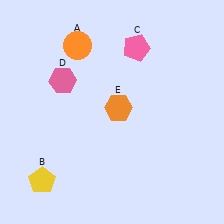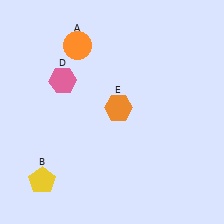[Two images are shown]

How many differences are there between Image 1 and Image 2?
There is 1 difference between the two images.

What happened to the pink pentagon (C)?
The pink pentagon (C) was removed in Image 2. It was in the top-right area of Image 1.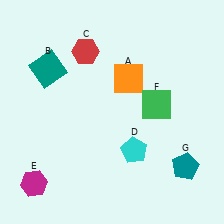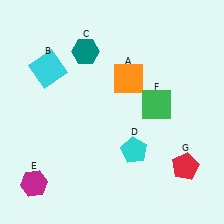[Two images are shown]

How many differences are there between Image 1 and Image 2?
There are 3 differences between the two images.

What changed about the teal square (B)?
In Image 1, B is teal. In Image 2, it changed to cyan.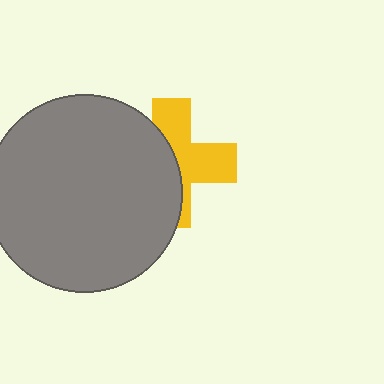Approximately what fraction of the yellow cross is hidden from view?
Roughly 50% of the yellow cross is hidden behind the gray circle.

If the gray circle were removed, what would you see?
You would see the complete yellow cross.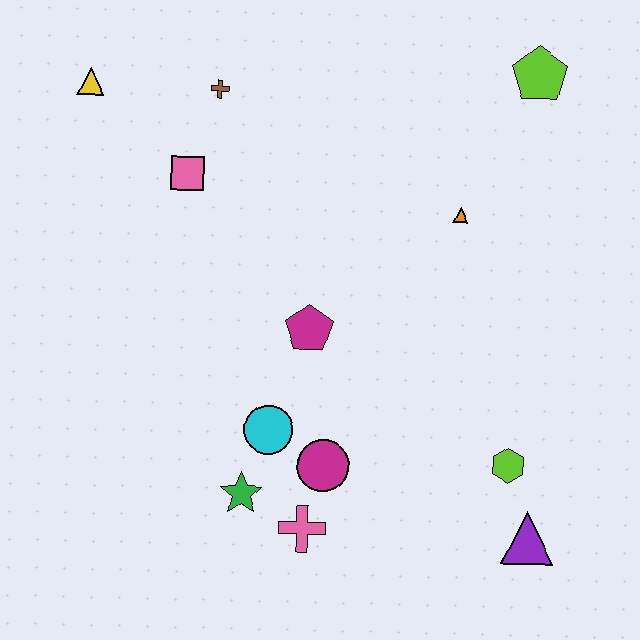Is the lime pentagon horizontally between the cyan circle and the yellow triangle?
No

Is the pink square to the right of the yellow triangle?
Yes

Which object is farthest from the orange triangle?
The yellow triangle is farthest from the orange triangle.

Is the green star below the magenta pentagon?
Yes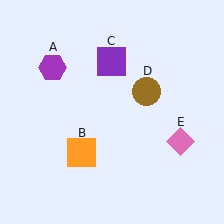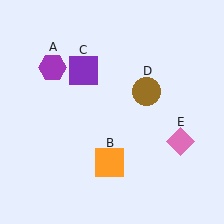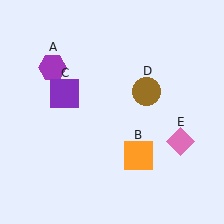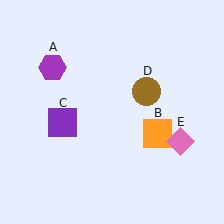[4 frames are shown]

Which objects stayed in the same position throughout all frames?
Purple hexagon (object A) and brown circle (object D) and pink diamond (object E) remained stationary.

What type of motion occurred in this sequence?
The orange square (object B), purple square (object C) rotated counterclockwise around the center of the scene.